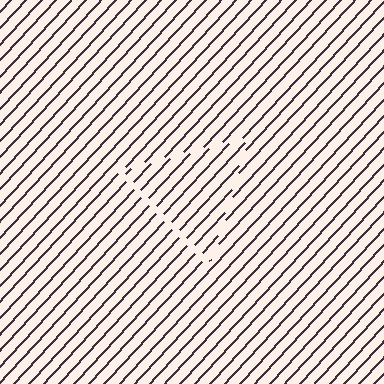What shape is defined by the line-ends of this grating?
An illusory triangle. The interior of the shape contains the same grating, shifted by half a period — the contour is defined by the phase discontinuity where line-ends from the inner and outer gratings abut.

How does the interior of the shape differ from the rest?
The interior of the shape contains the same grating, shifted by half a period — the contour is defined by the phase discontinuity where line-ends from the inner and outer gratings abut.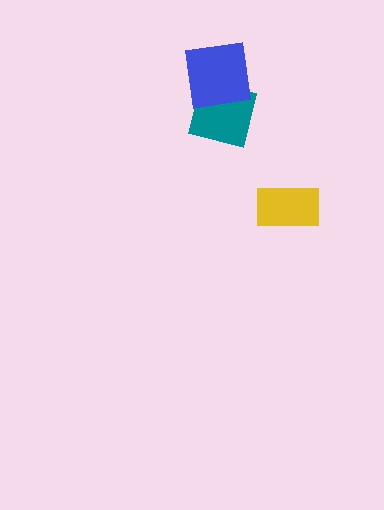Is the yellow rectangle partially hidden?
No, no other shape covers it.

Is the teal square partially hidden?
Yes, it is partially covered by another shape.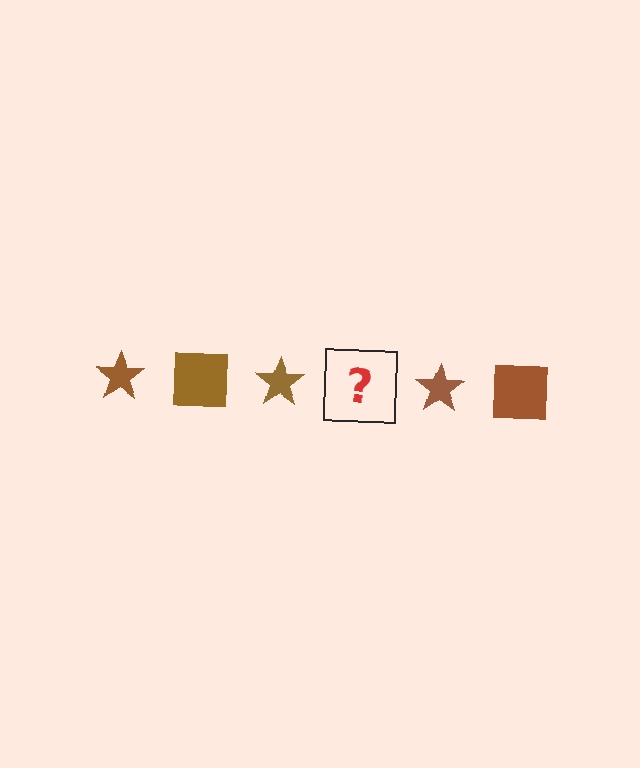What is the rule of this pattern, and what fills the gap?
The rule is that the pattern cycles through star, square shapes in brown. The gap should be filled with a brown square.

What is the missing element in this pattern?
The missing element is a brown square.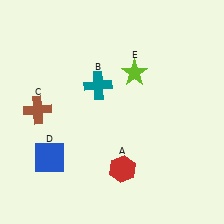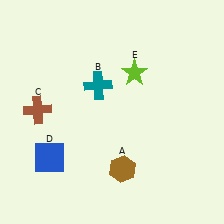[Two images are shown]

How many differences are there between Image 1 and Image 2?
There is 1 difference between the two images.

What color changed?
The hexagon (A) changed from red in Image 1 to brown in Image 2.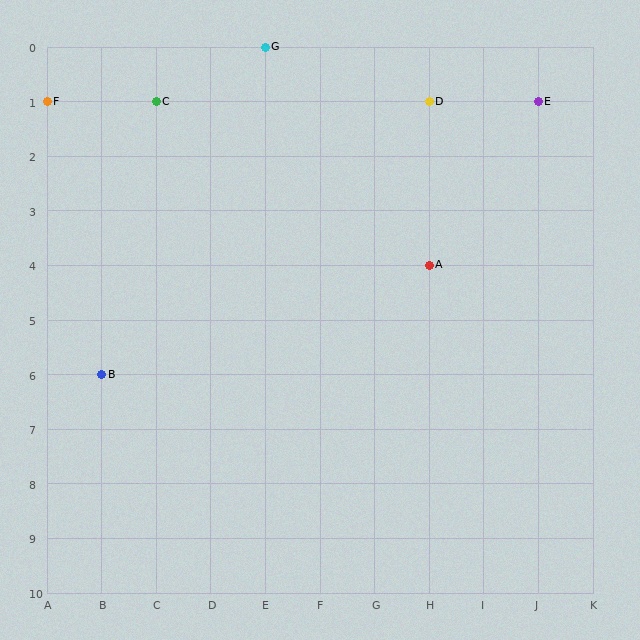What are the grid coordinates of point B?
Point B is at grid coordinates (B, 6).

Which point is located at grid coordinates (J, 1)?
Point E is at (J, 1).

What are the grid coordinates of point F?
Point F is at grid coordinates (A, 1).